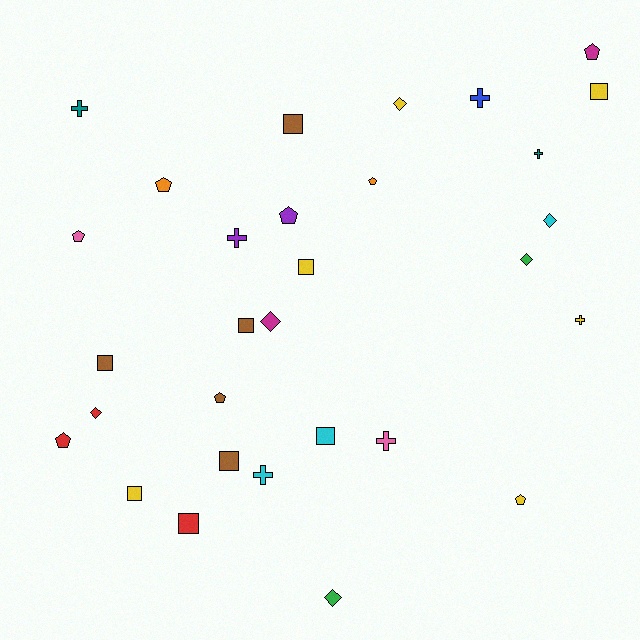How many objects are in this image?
There are 30 objects.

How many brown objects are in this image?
There are 5 brown objects.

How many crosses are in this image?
There are 7 crosses.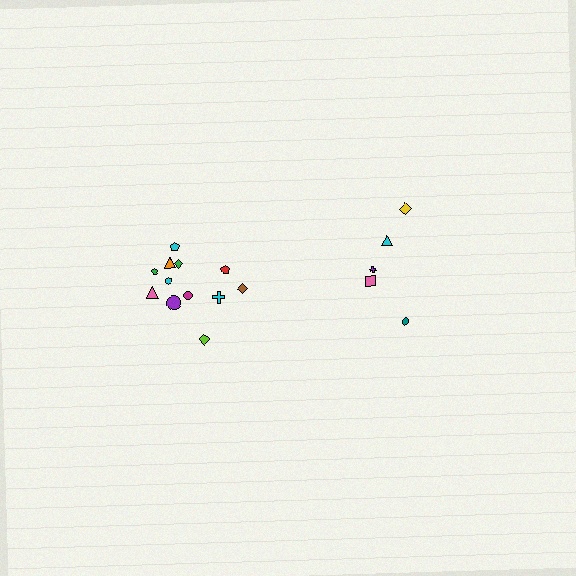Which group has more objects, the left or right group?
The left group.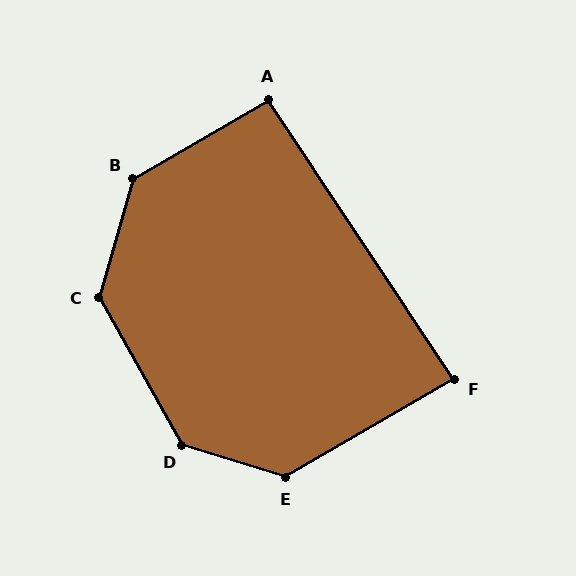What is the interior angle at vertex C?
Approximately 134 degrees (obtuse).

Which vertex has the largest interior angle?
D, at approximately 137 degrees.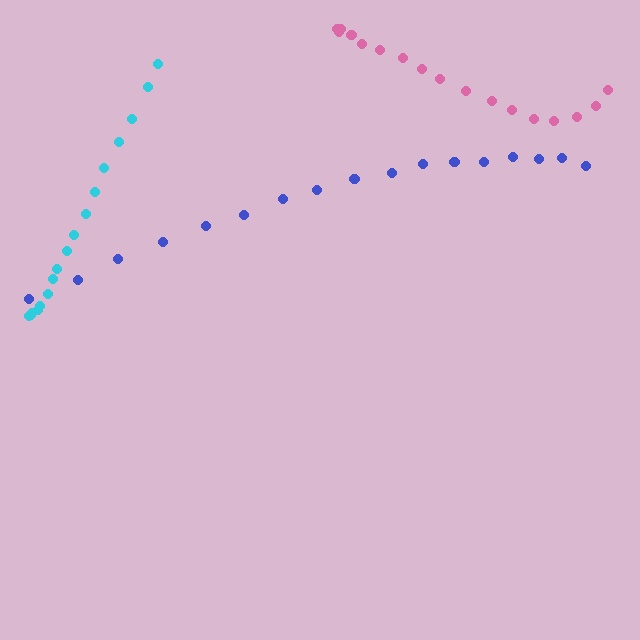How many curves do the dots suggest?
There are 3 distinct paths.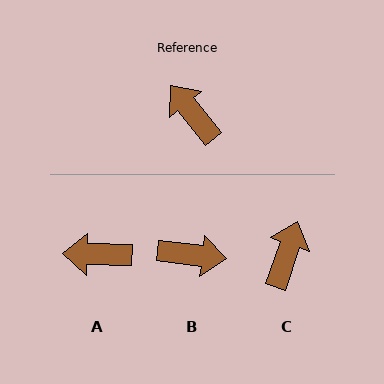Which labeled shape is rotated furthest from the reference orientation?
B, about 136 degrees away.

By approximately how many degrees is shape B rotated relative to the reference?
Approximately 136 degrees clockwise.